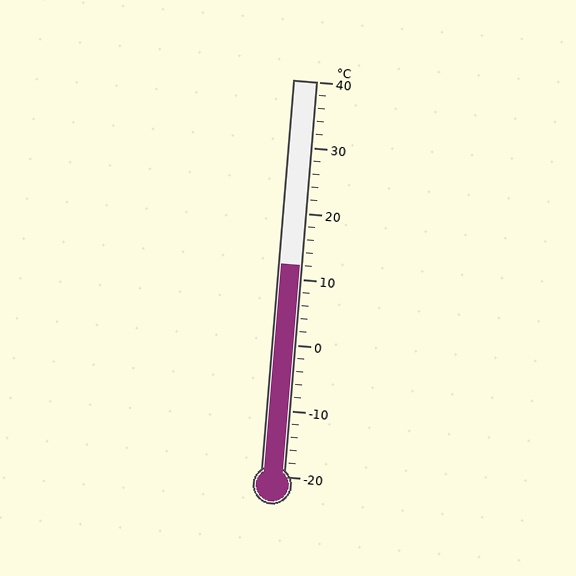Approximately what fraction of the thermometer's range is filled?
The thermometer is filled to approximately 55% of its range.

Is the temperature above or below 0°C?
The temperature is above 0°C.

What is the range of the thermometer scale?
The thermometer scale ranges from -20°C to 40°C.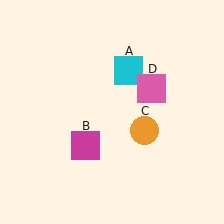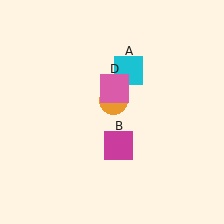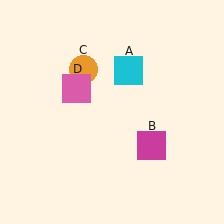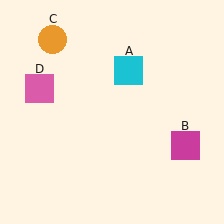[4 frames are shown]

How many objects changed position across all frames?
3 objects changed position: magenta square (object B), orange circle (object C), pink square (object D).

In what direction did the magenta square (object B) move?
The magenta square (object B) moved right.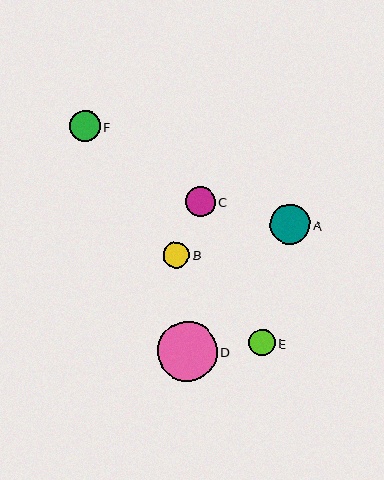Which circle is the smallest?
Circle B is the smallest with a size of approximately 26 pixels.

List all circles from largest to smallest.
From largest to smallest: D, A, F, C, E, B.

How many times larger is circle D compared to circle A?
Circle D is approximately 1.5 times the size of circle A.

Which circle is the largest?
Circle D is the largest with a size of approximately 59 pixels.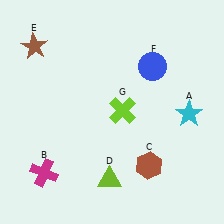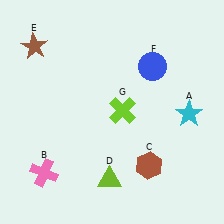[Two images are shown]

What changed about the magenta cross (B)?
In Image 1, B is magenta. In Image 2, it changed to pink.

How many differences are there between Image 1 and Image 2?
There is 1 difference between the two images.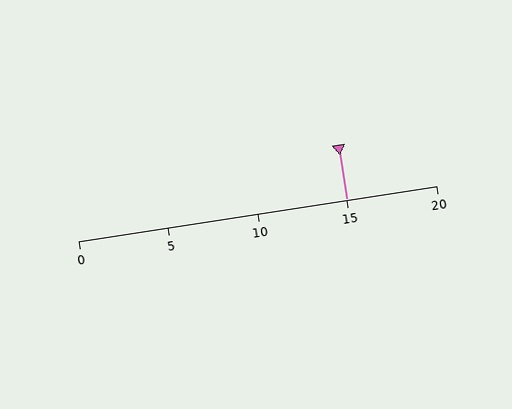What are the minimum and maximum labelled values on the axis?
The axis runs from 0 to 20.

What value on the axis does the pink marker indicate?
The marker indicates approximately 15.